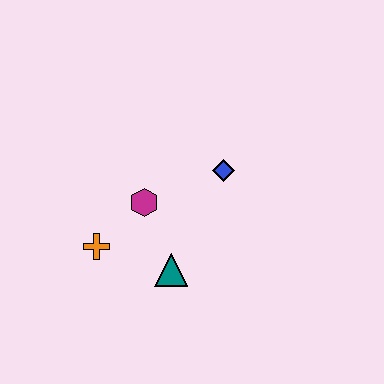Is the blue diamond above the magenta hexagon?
Yes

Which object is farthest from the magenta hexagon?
The blue diamond is farthest from the magenta hexagon.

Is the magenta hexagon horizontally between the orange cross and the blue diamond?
Yes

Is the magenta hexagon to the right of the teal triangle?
No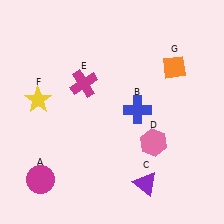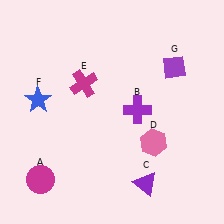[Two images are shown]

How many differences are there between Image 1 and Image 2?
There are 3 differences between the two images.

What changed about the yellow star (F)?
In Image 1, F is yellow. In Image 2, it changed to blue.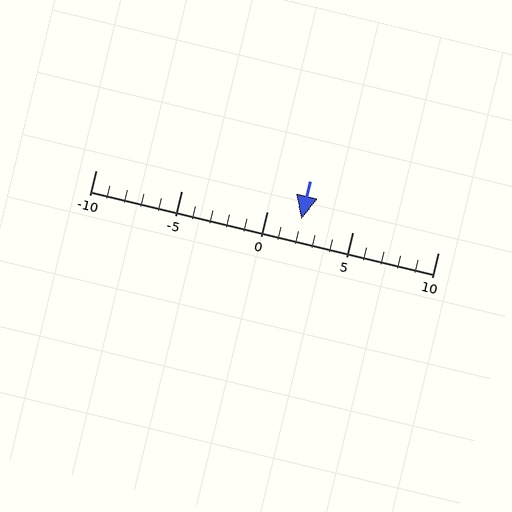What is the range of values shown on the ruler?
The ruler shows values from -10 to 10.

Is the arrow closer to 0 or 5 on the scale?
The arrow is closer to 0.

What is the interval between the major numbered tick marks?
The major tick marks are spaced 5 units apart.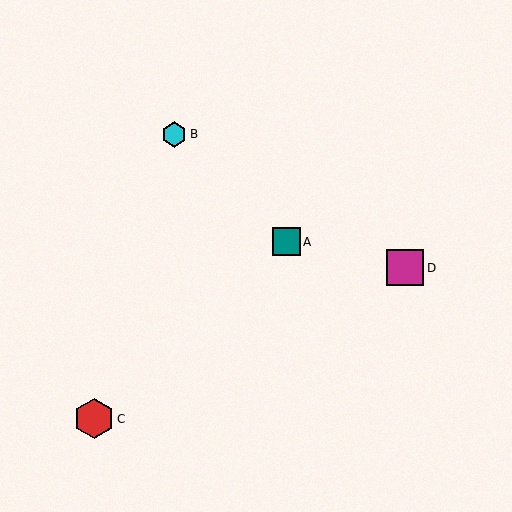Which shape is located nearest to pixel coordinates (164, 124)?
The cyan hexagon (labeled B) at (174, 134) is nearest to that location.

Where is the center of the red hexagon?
The center of the red hexagon is at (94, 419).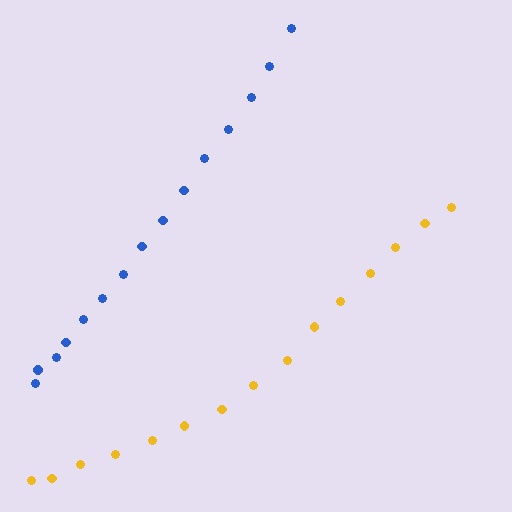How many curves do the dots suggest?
There are 2 distinct paths.